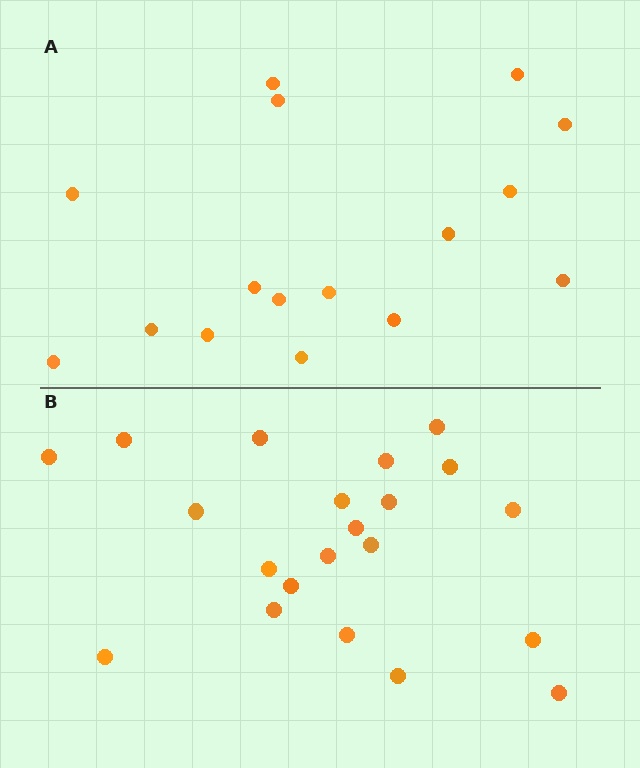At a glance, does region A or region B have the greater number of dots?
Region B (the bottom region) has more dots.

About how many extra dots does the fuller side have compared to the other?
Region B has about 5 more dots than region A.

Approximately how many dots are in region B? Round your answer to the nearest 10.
About 20 dots. (The exact count is 21, which rounds to 20.)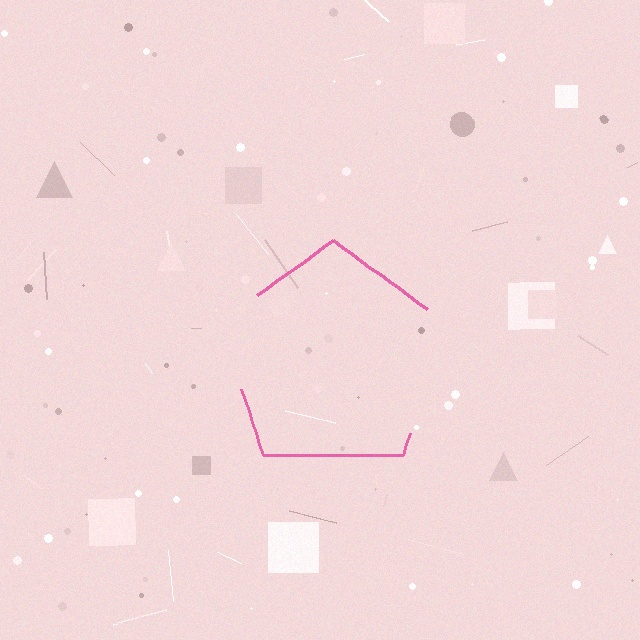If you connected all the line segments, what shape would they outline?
They would outline a pentagon.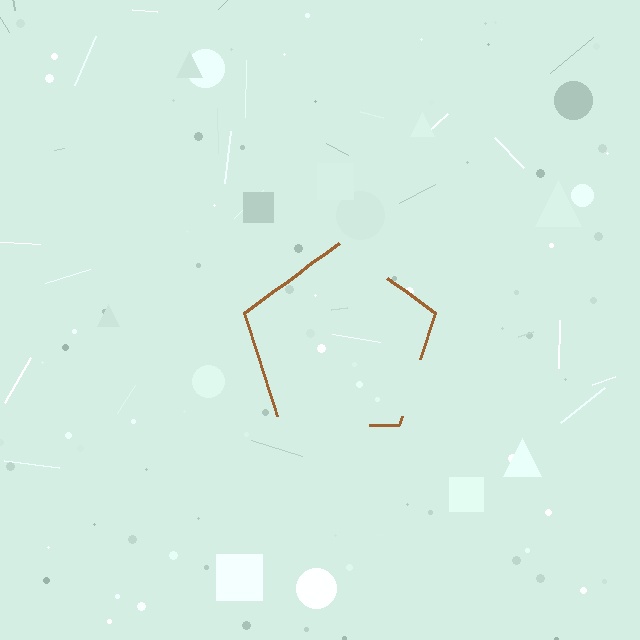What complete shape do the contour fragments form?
The contour fragments form a pentagon.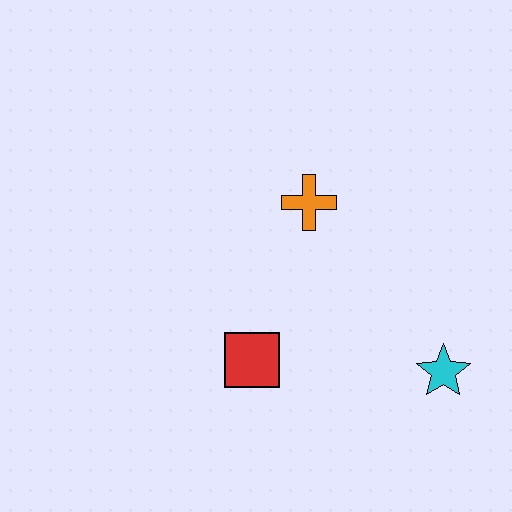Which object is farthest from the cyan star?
The orange cross is farthest from the cyan star.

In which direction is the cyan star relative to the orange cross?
The cyan star is below the orange cross.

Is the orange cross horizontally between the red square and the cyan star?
Yes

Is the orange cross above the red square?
Yes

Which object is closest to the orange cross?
The red square is closest to the orange cross.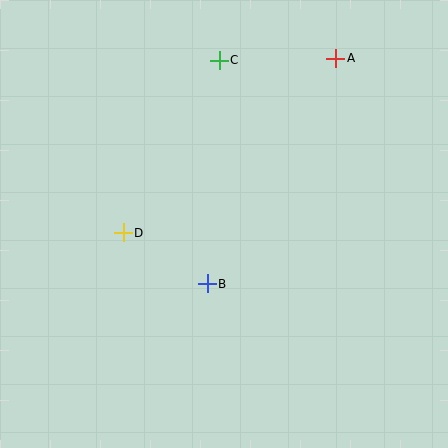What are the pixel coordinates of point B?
Point B is at (207, 284).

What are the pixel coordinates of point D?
Point D is at (123, 233).